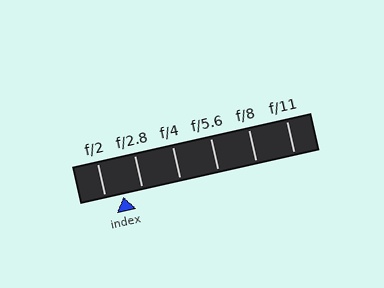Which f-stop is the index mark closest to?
The index mark is closest to f/2.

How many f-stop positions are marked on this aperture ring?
There are 6 f-stop positions marked.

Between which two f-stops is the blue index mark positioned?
The index mark is between f/2 and f/2.8.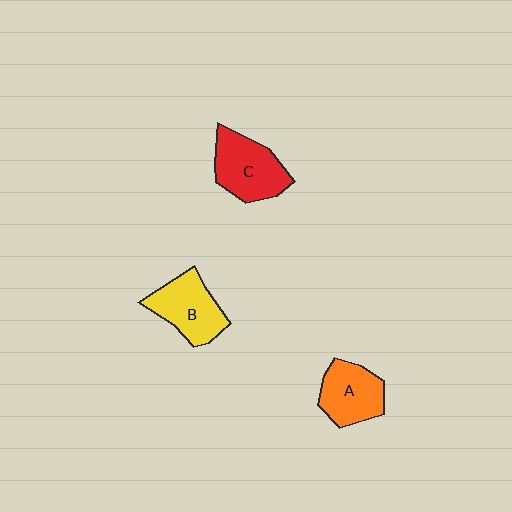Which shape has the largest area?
Shape C (red).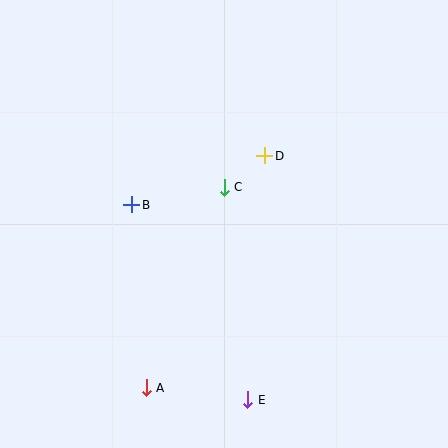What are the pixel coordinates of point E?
Point E is at (248, 400).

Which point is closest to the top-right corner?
Point D is closest to the top-right corner.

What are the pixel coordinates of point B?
Point B is at (132, 205).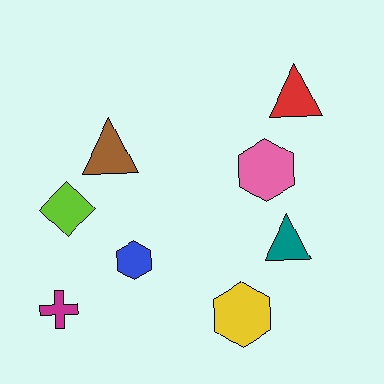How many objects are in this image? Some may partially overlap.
There are 8 objects.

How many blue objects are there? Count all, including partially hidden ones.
There is 1 blue object.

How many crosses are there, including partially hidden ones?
There is 1 cross.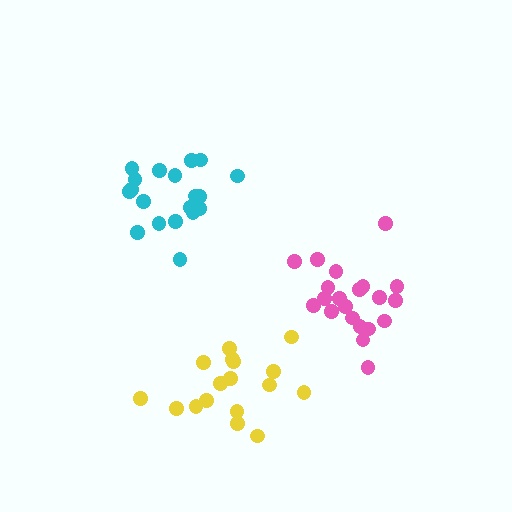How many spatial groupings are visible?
There are 3 spatial groupings.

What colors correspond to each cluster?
The clusters are colored: pink, yellow, cyan.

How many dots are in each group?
Group 1: 21 dots, Group 2: 17 dots, Group 3: 19 dots (57 total).